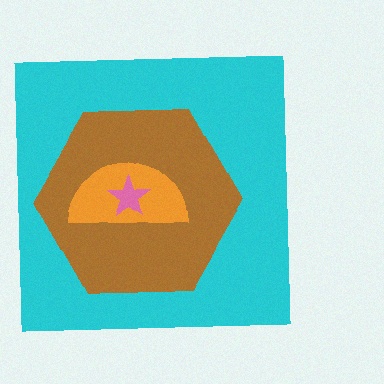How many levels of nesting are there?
4.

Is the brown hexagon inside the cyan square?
Yes.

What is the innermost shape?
The pink star.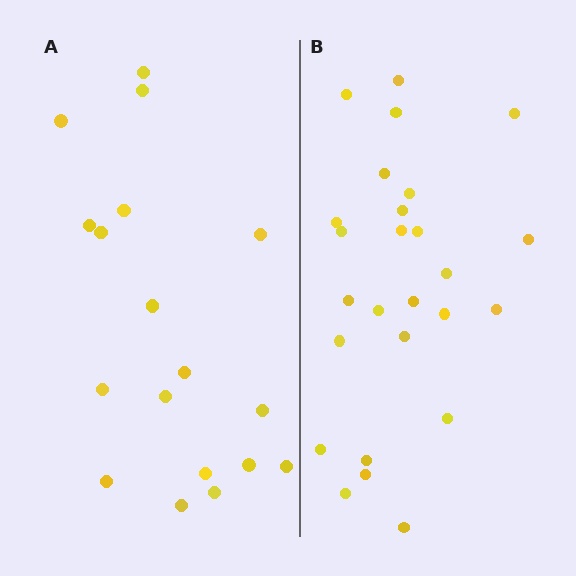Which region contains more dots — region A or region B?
Region B (the right region) has more dots.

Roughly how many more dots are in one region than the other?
Region B has roughly 8 or so more dots than region A.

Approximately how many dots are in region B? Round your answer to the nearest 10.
About 30 dots. (The exact count is 26, which rounds to 30.)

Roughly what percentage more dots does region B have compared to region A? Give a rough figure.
About 45% more.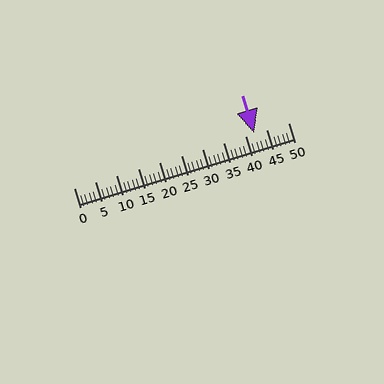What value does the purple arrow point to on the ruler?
The purple arrow points to approximately 42.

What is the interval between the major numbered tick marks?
The major tick marks are spaced 5 units apart.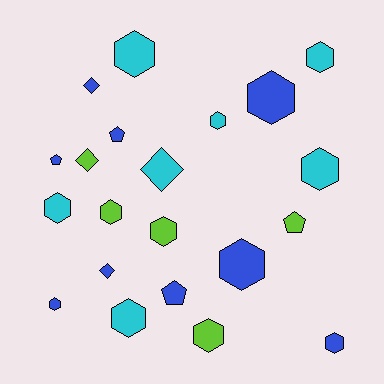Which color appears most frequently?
Blue, with 9 objects.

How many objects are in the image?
There are 21 objects.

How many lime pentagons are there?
There is 1 lime pentagon.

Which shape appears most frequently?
Hexagon, with 13 objects.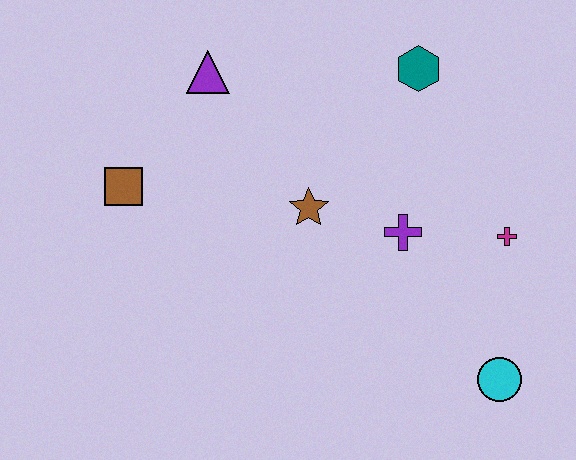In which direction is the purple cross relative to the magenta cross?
The purple cross is to the left of the magenta cross.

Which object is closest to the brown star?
The purple cross is closest to the brown star.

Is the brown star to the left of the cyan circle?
Yes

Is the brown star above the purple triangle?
No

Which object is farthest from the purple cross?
The brown square is farthest from the purple cross.